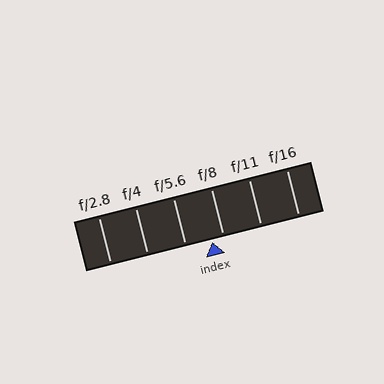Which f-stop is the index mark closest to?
The index mark is closest to f/8.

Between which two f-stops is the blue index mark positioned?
The index mark is between f/5.6 and f/8.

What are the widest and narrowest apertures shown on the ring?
The widest aperture shown is f/2.8 and the narrowest is f/16.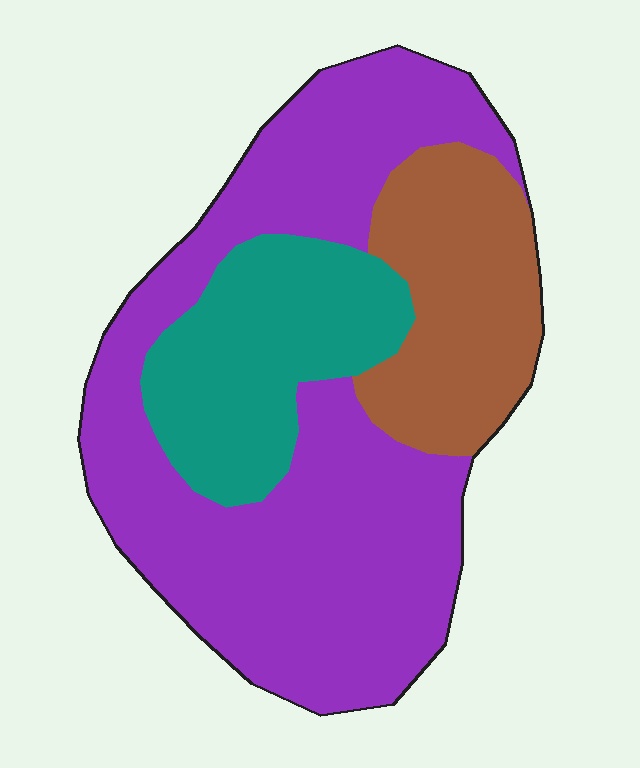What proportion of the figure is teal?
Teal takes up about one fifth (1/5) of the figure.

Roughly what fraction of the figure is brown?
Brown takes up about one fifth (1/5) of the figure.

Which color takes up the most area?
Purple, at roughly 60%.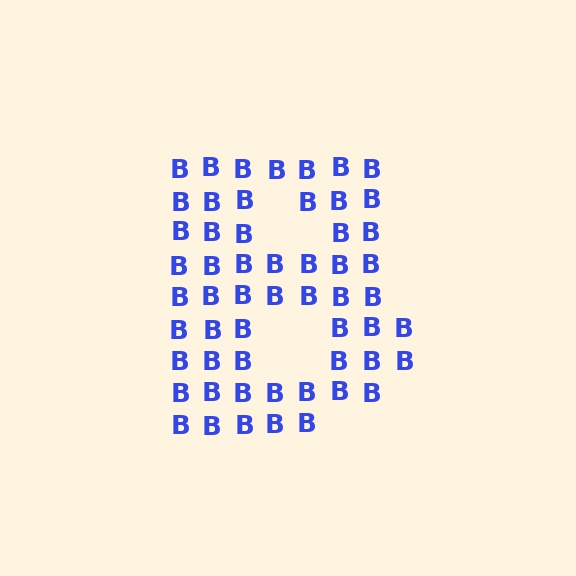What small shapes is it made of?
It is made of small letter B's.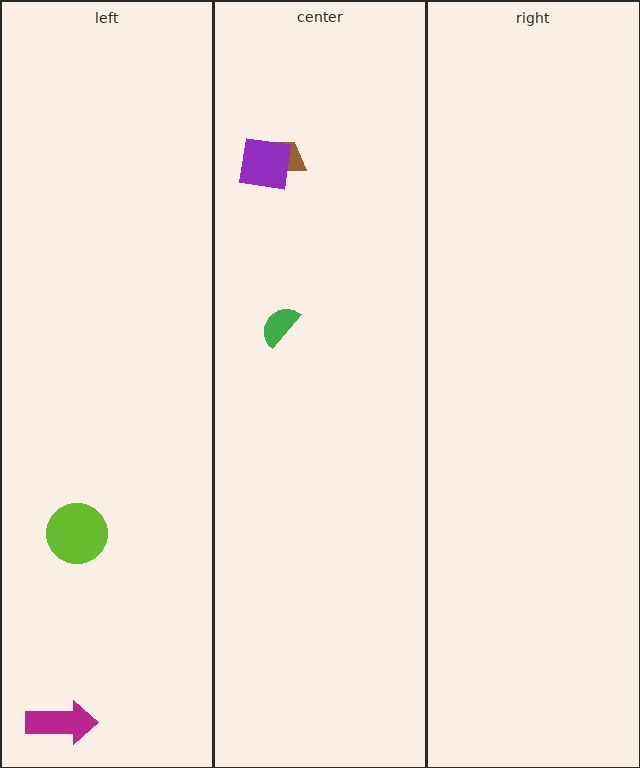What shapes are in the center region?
The brown trapezoid, the purple square, the green semicircle.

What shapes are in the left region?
The lime circle, the magenta arrow.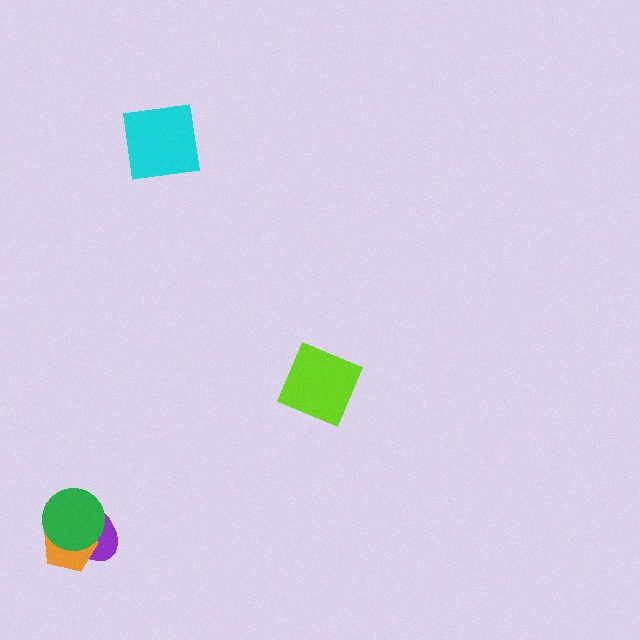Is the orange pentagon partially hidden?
Yes, it is partially covered by another shape.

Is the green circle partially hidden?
No, no other shape covers it.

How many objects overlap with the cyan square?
0 objects overlap with the cyan square.